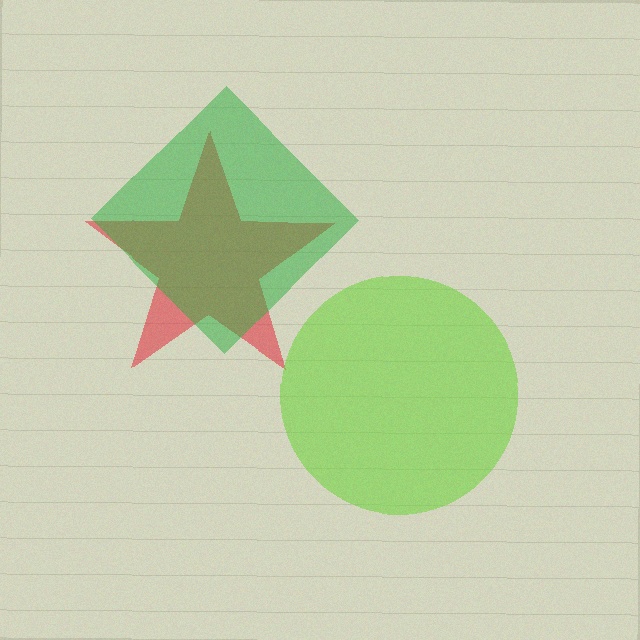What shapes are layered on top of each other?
The layered shapes are: a red star, a lime circle, a green diamond.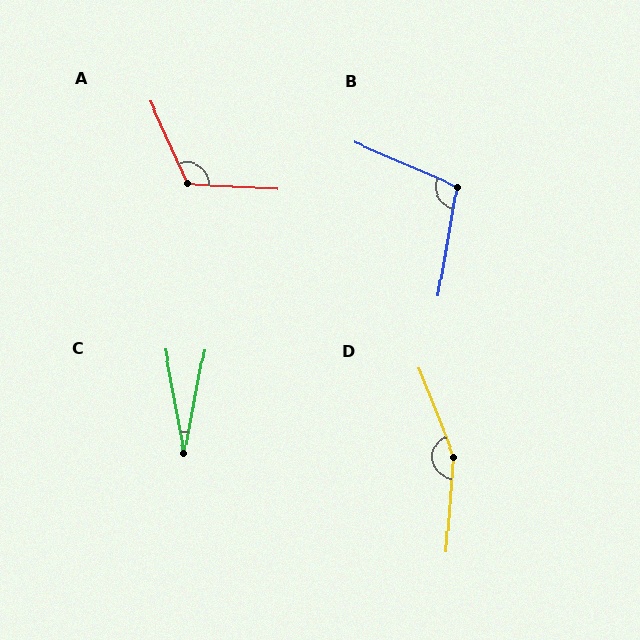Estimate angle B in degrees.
Approximately 104 degrees.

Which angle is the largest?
D, at approximately 154 degrees.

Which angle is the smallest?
C, at approximately 21 degrees.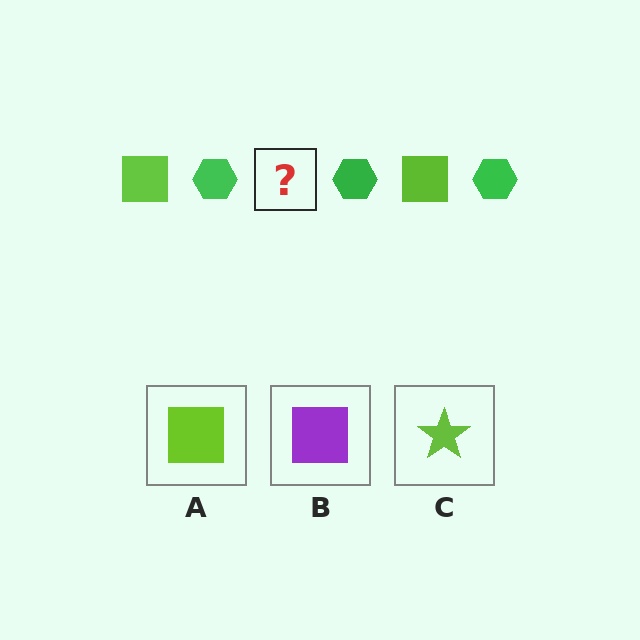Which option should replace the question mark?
Option A.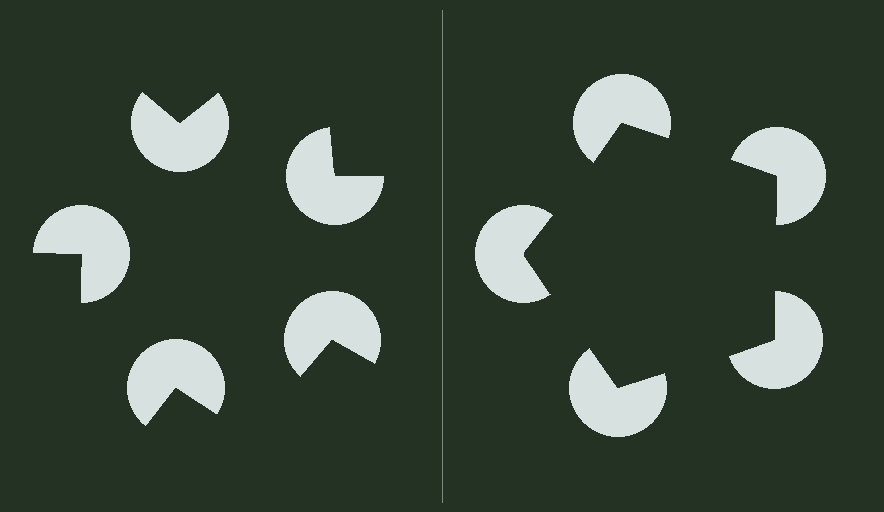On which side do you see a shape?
An illusory pentagon appears on the right side. On the left side the wedge cuts are rotated, so no coherent shape forms.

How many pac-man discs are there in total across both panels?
10 — 5 on each side.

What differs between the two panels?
The pac-man discs are positioned identically on both sides; only the wedge orientations differ. On the right they align to a pentagon; on the left they are misaligned.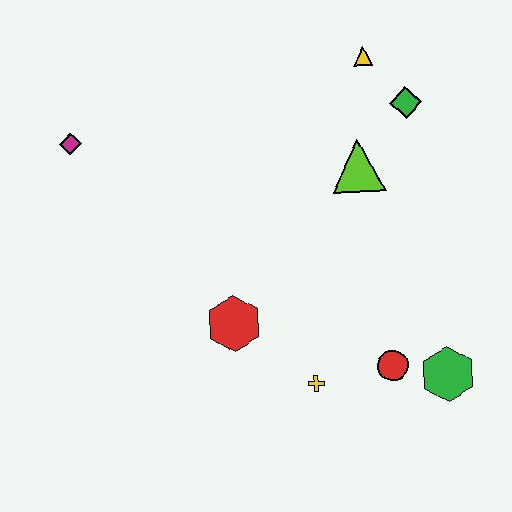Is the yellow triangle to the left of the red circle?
Yes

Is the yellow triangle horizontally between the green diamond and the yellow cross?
Yes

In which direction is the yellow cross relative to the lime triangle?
The yellow cross is below the lime triangle.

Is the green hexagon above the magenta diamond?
No